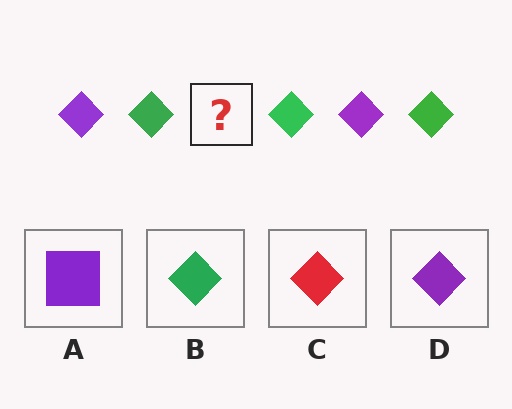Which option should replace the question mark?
Option D.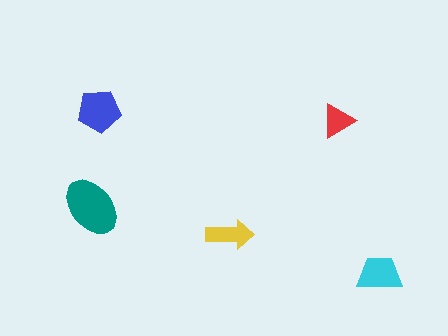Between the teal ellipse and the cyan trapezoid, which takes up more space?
The teal ellipse.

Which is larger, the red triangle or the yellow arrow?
The yellow arrow.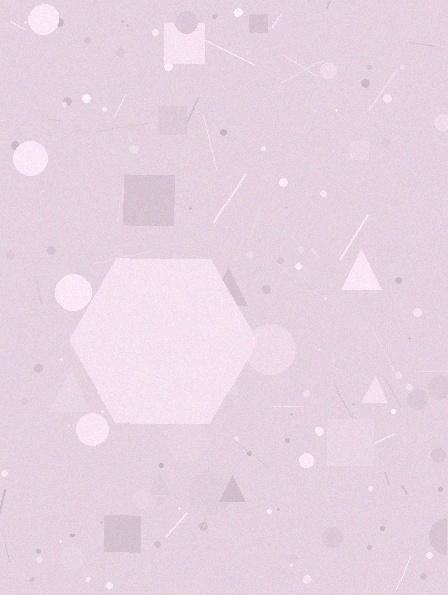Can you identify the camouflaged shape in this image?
The camouflaged shape is a hexagon.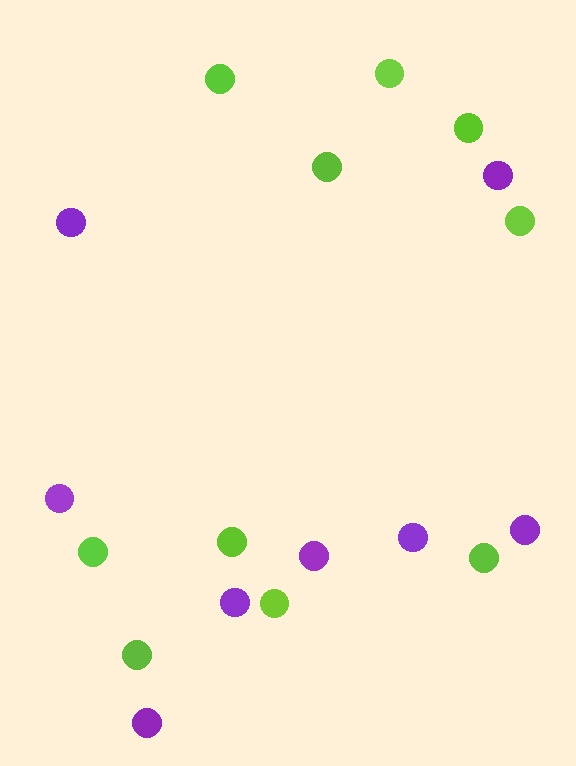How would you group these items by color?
There are 2 groups: one group of lime circles (10) and one group of purple circles (8).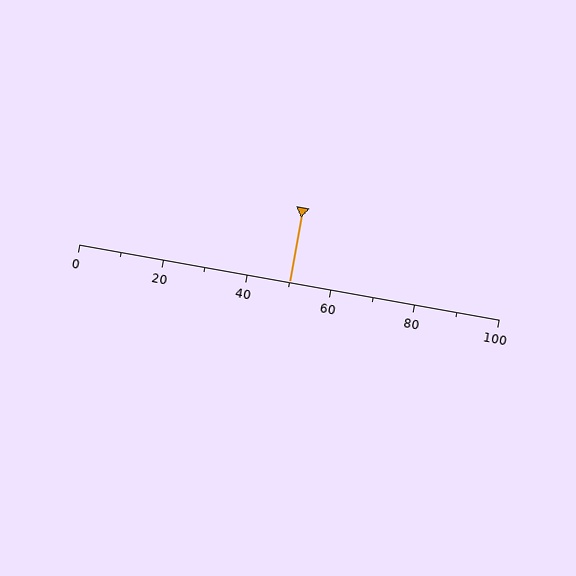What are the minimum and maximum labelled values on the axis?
The axis runs from 0 to 100.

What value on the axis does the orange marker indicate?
The marker indicates approximately 50.